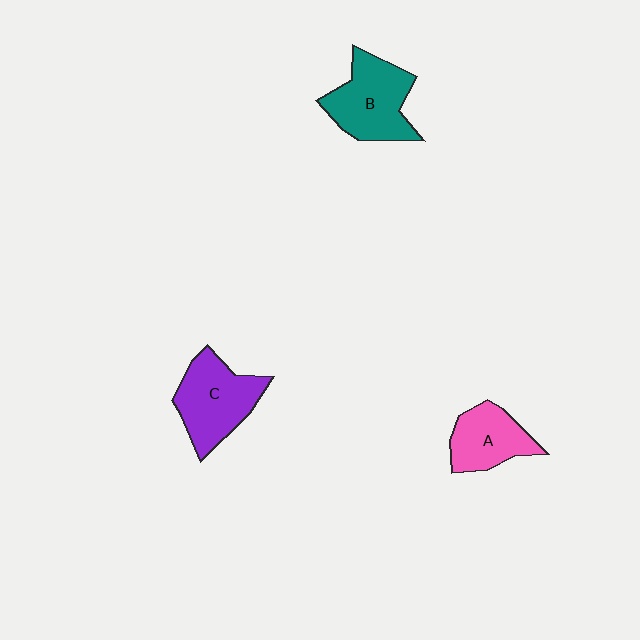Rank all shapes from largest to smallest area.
From largest to smallest: B (teal), C (purple), A (pink).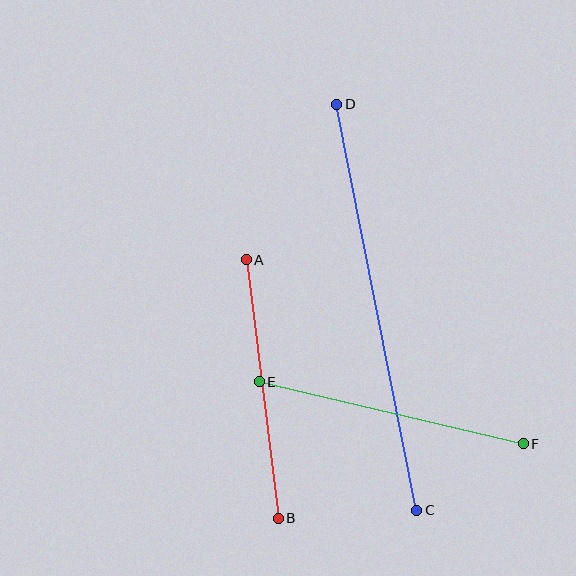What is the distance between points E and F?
The distance is approximately 271 pixels.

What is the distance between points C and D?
The distance is approximately 413 pixels.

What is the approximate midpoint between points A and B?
The midpoint is at approximately (262, 389) pixels.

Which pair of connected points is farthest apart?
Points C and D are farthest apart.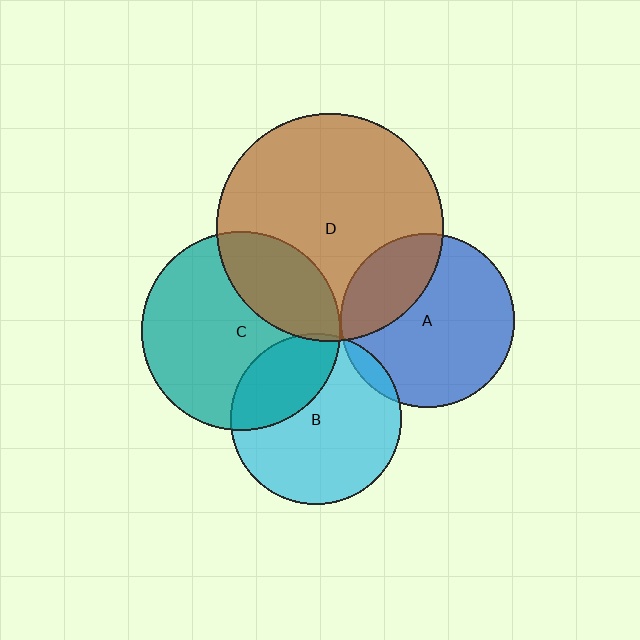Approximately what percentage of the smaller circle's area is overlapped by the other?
Approximately 30%.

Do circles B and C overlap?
Yes.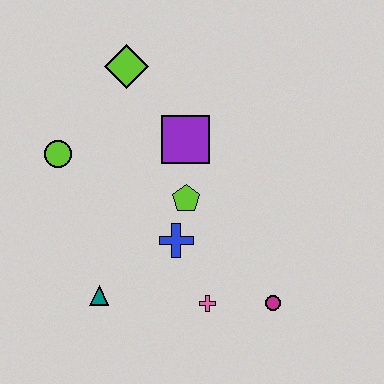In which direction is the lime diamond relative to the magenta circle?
The lime diamond is above the magenta circle.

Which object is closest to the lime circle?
The lime diamond is closest to the lime circle.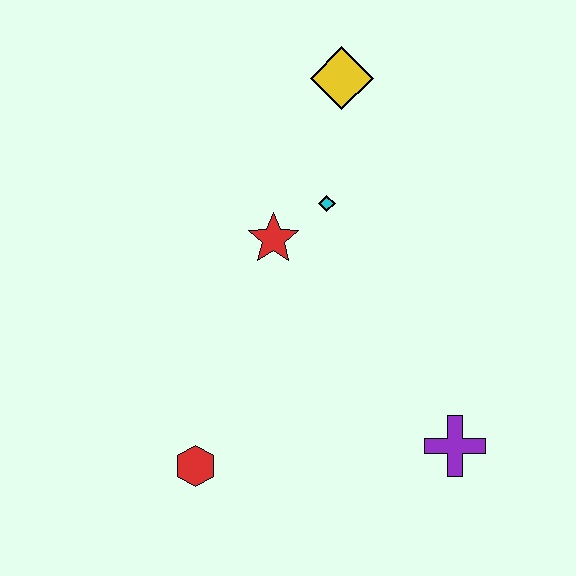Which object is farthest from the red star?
The purple cross is farthest from the red star.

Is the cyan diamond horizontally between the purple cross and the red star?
Yes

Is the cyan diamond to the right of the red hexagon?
Yes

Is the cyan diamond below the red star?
No